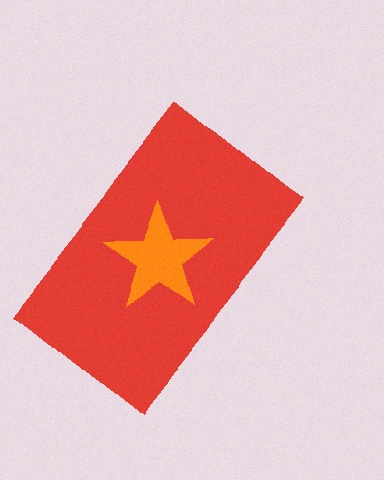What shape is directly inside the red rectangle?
The orange star.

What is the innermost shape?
The orange star.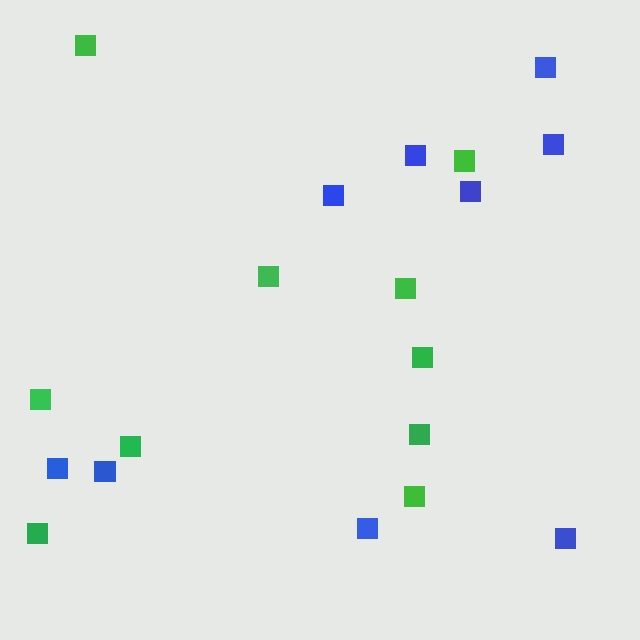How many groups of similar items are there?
There are 2 groups: one group of blue squares (9) and one group of green squares (10).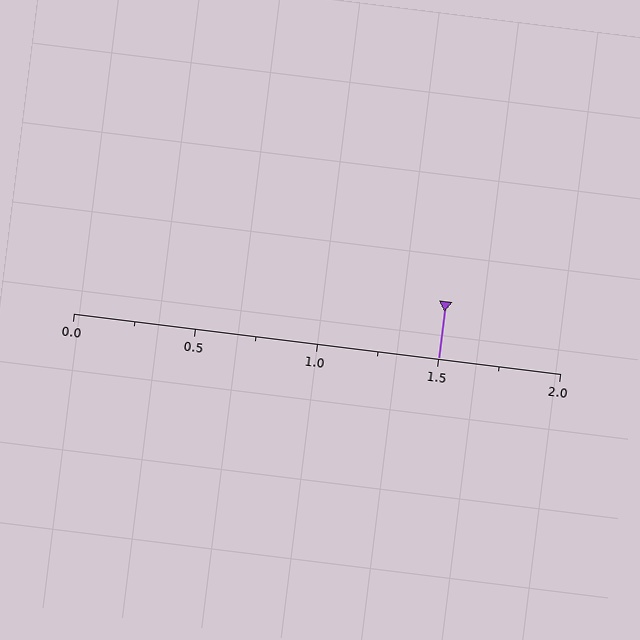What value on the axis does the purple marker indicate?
The marker indicates approximately 1.5.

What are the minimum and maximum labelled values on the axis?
The axis runs from 0.0 to 2.0.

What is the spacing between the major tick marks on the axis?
The major ticks are spaced 0.5 apart.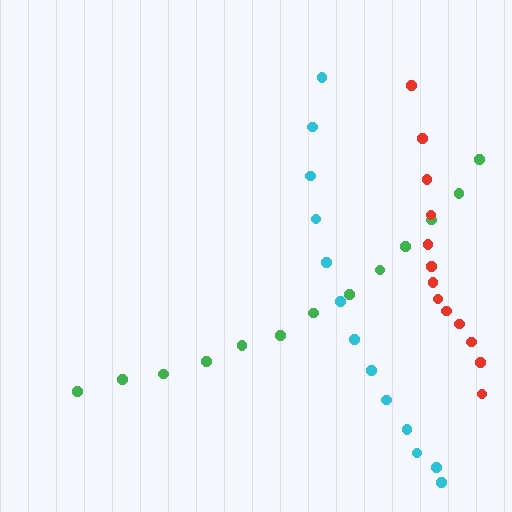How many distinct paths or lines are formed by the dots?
There are 3 distinct paths.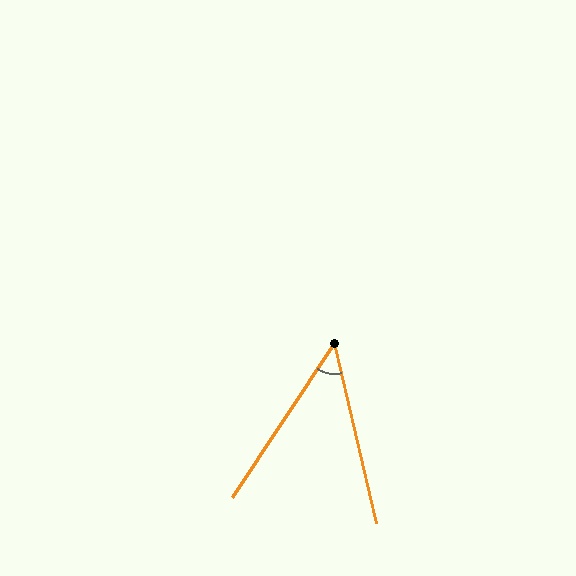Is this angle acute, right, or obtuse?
It is acute.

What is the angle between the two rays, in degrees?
Approximately 47 degrees.